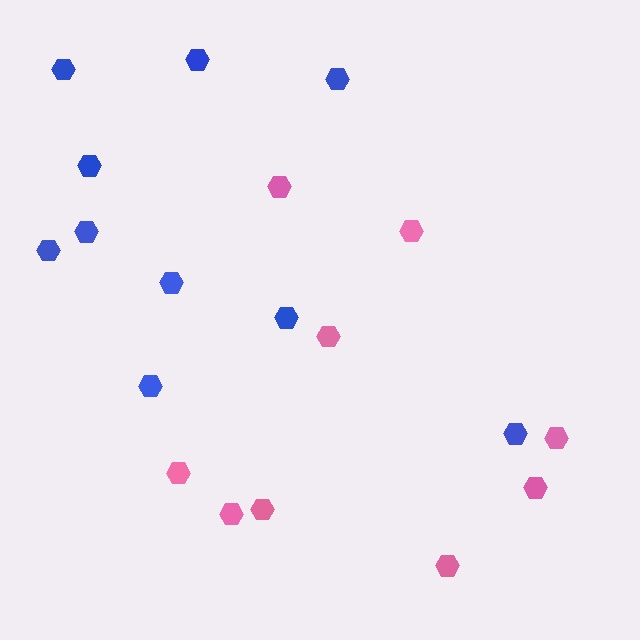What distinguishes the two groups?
There are 2 groups: one group of blue hexagons (10) and one group of pink hexagons (9).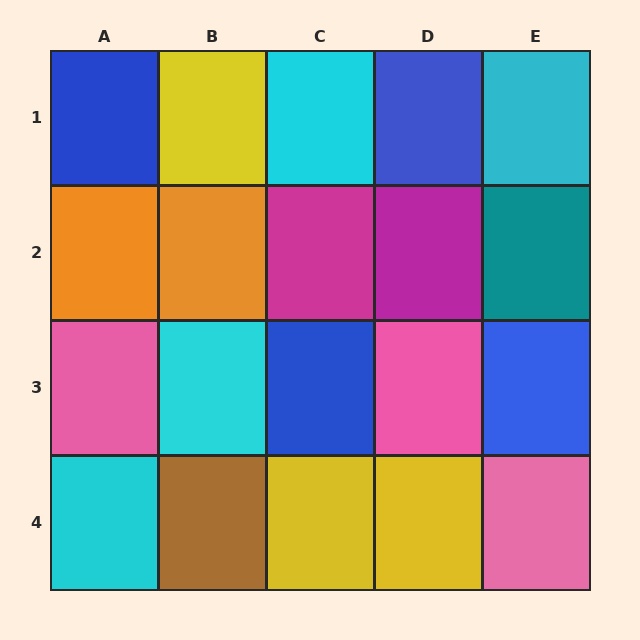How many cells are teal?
1 cell is teal.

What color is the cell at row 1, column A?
Blue.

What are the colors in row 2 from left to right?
Orange, orange, magenta, magenta, teal.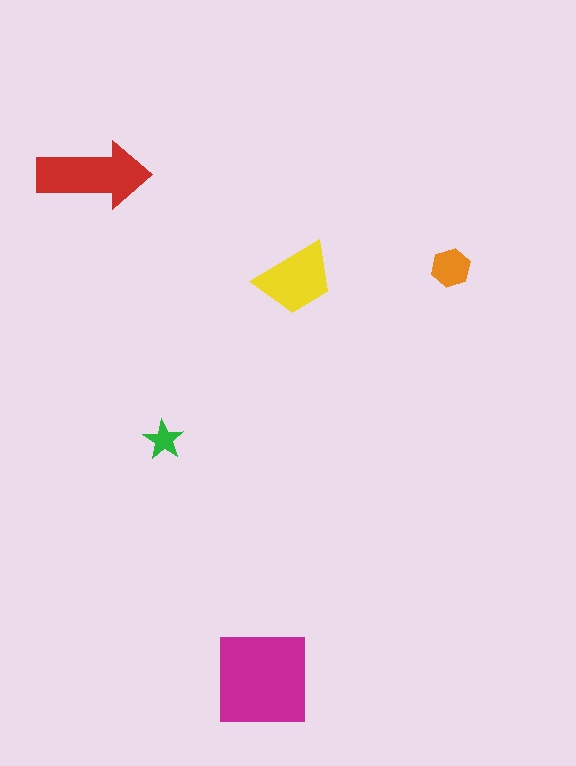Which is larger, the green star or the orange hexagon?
The orange hexagon.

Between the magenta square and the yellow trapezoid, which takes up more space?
The magenta square.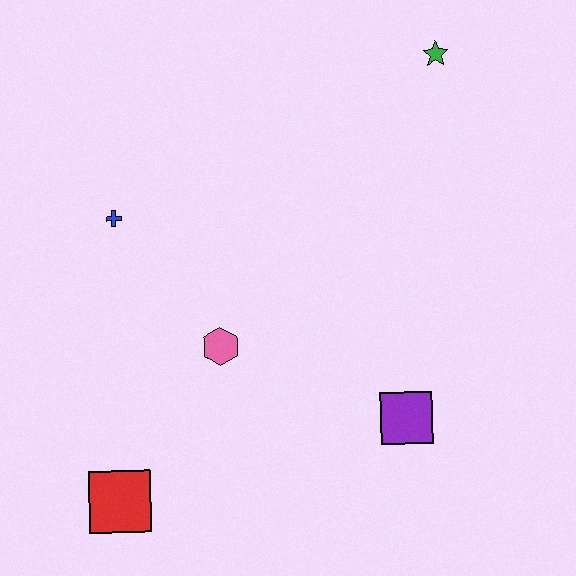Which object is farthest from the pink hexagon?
The green star is farthest from the pink hexagon.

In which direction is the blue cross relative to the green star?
The blue cross is to the left of the green star.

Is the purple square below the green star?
Yes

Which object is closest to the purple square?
The pink hexagon is closest to the purple square.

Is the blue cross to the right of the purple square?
No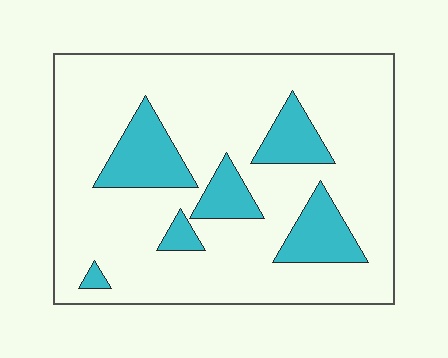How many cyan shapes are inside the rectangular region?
6.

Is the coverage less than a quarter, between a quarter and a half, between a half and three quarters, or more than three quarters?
Less than a quarter.